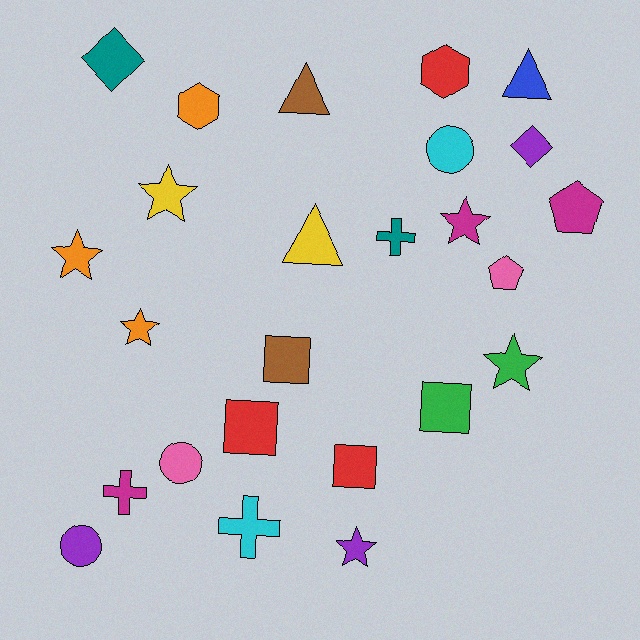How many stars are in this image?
There are 6 stars.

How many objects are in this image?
There are 25 objects.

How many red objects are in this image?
There are 3 red objects.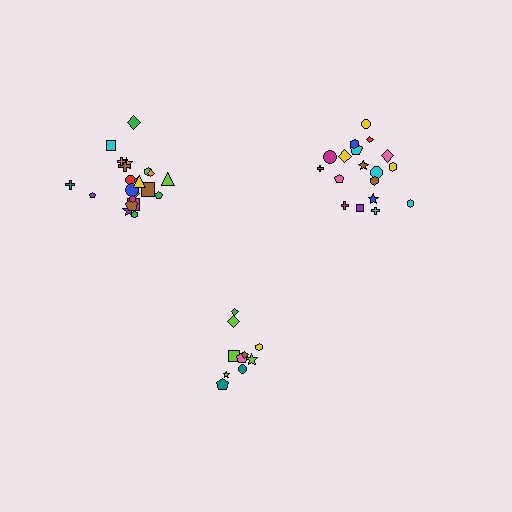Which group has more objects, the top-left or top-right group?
The top-left group.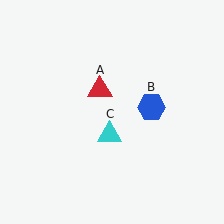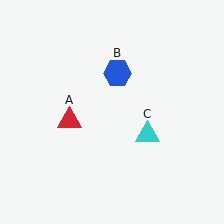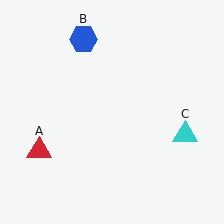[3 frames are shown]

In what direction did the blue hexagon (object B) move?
The blue hexagon (object B) moved up and to the left.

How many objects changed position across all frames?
3 objects changed position: red triangle (object A), blue hexagon (object B), cyan triangle (object C).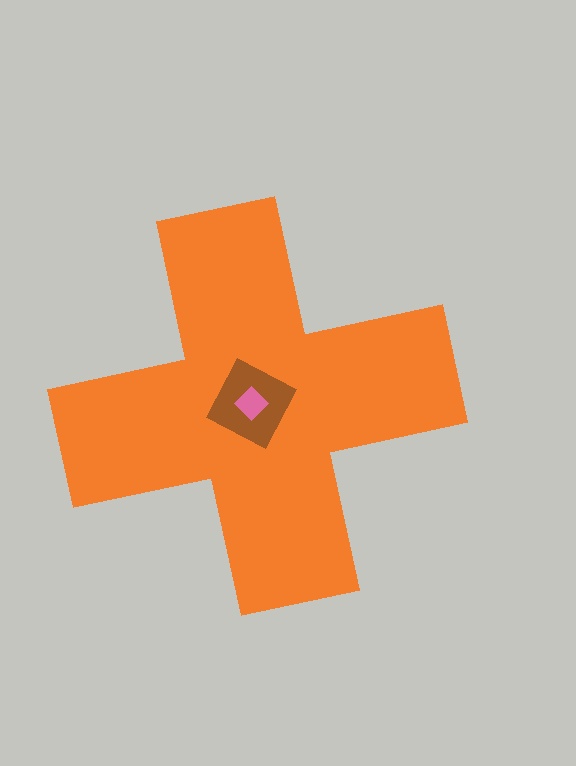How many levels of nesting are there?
3.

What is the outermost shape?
The orange cross.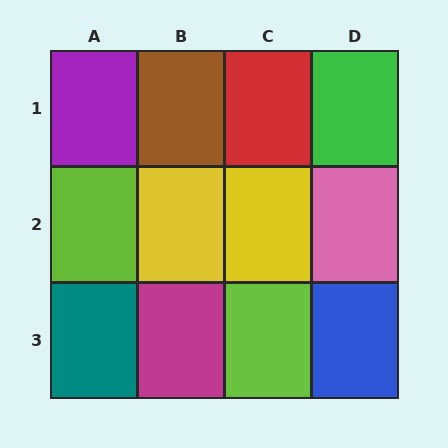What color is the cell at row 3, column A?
Teal.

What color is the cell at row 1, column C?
Red.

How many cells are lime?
2 cells are lime.